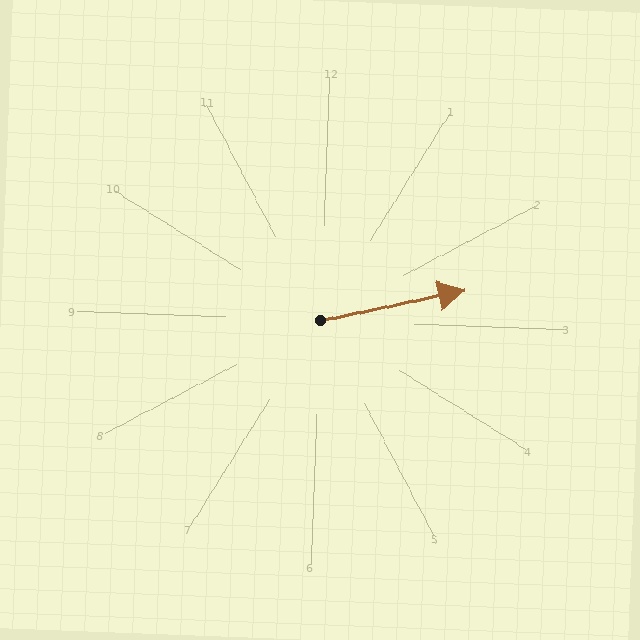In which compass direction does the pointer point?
East.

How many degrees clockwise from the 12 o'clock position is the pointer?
Approximately 76 degrees.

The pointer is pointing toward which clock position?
Roughly 3 o'clock.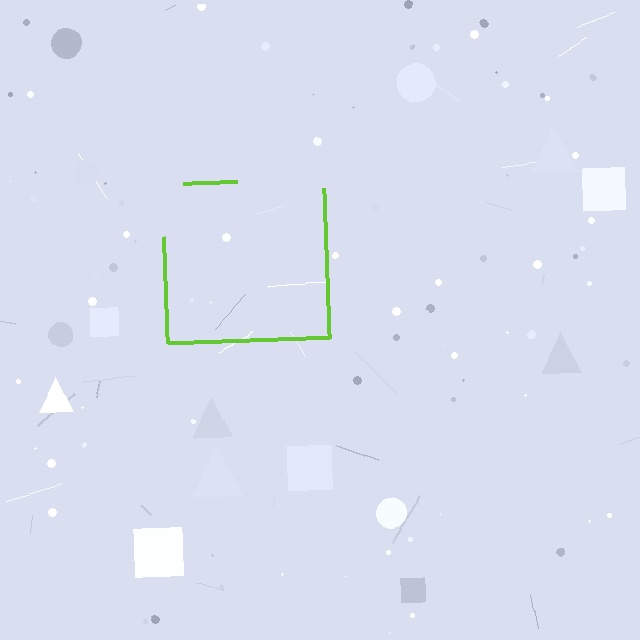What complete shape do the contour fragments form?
The contour fragments form a square.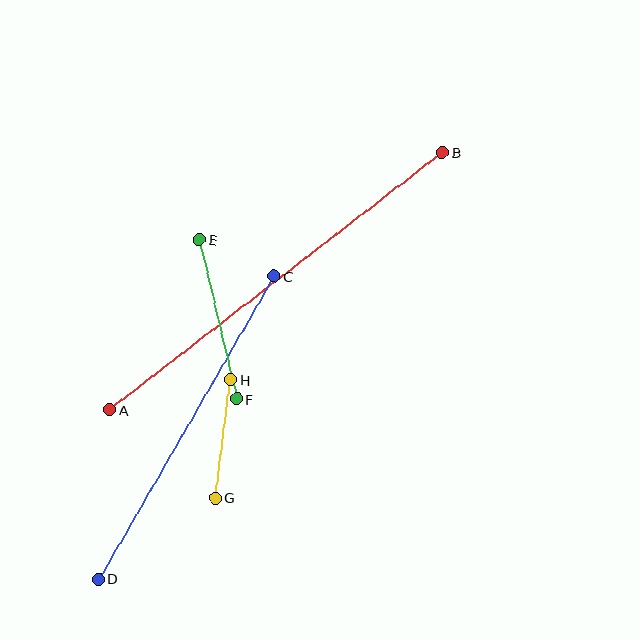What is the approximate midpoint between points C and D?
The midpoint is at approximately (186, 428) pixels.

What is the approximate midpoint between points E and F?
The midpoint is at approximately (218, 319) pixels.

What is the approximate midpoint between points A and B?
The midpoint is at approximately (276, 281) pixels.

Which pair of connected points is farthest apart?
Points A and B are farthest apart.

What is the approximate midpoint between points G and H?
The midpoint is at approximately (223, 439) pixels.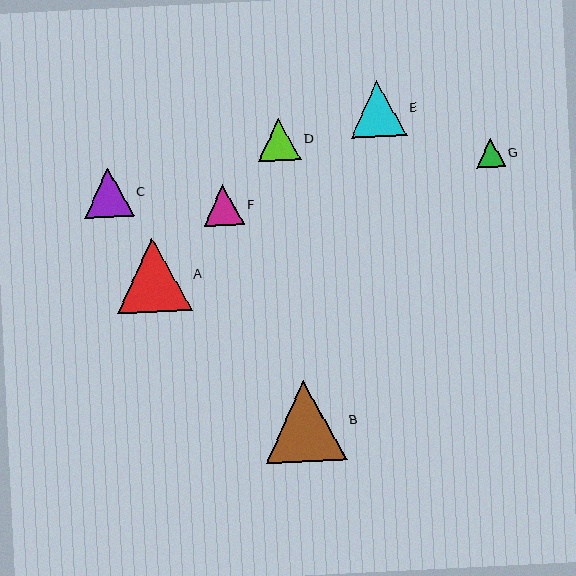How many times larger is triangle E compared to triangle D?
Triangle E is approximately 1.3 times the size of triangle D.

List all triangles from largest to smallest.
From largest to smallest: B, A, E, C, D, F, G.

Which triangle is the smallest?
Triangle G is the smallest with a size of approximately 29 pixels.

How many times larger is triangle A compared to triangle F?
Triangle A is approximately 1.8 times the size of triangle F.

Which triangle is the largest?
Triangle B is the largest with a size of approximately 81 pixels.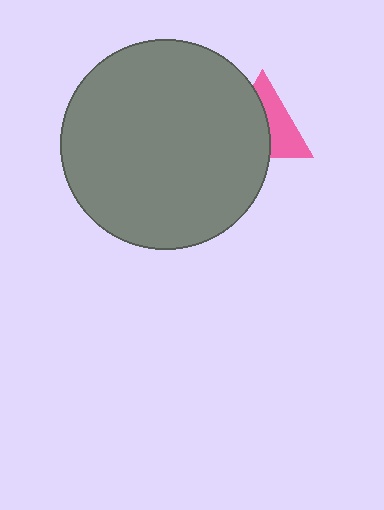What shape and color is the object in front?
The object in front is a gray circle.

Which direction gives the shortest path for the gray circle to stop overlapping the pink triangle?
Moving left gives the shortest separation.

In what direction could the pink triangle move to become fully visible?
The pink triangle could move right. That would shift it out from behind the gray circle entirely.